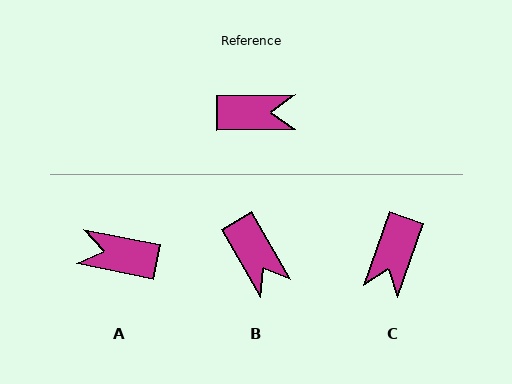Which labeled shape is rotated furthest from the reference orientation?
A, about 168 degrees away.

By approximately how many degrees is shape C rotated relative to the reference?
Approximately 110 degrees clockwise.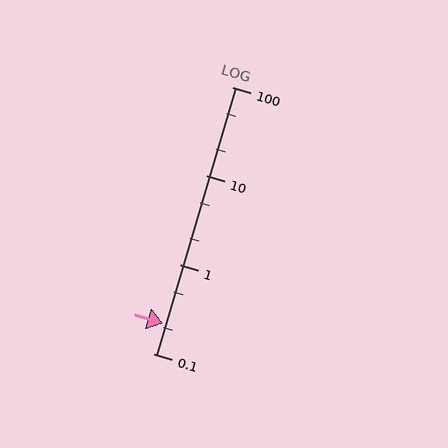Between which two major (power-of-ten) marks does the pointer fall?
The pointer is between 0.1 and 1.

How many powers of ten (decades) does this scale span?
The scale spans 3 decades, from 0.1 to 100.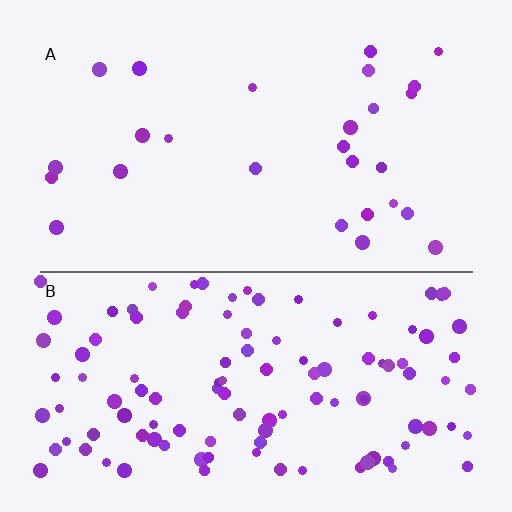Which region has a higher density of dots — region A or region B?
B (the bottom).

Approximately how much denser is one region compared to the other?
Approximately 4.2× — region B over region A.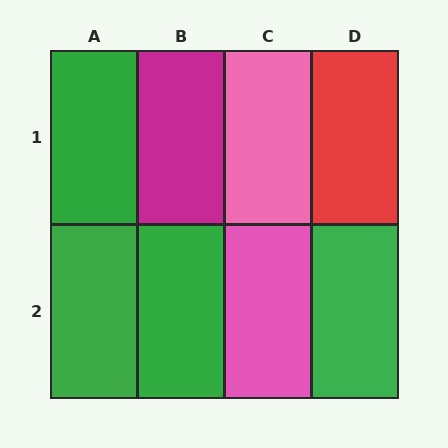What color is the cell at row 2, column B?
Green.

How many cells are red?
1 cell is red.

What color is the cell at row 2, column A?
Green.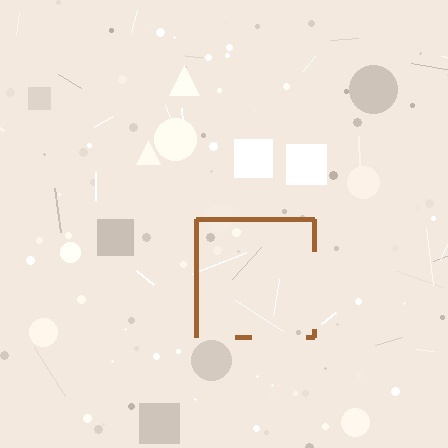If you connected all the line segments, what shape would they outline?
They would outline a square.